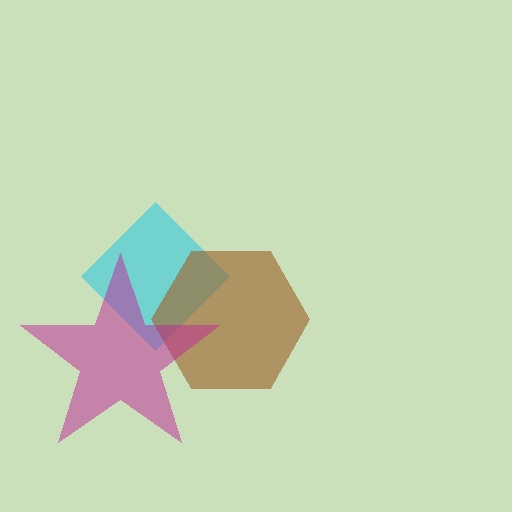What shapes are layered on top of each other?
The layered shapes are: a cyan diamond, a brown hexagon, a magenta star.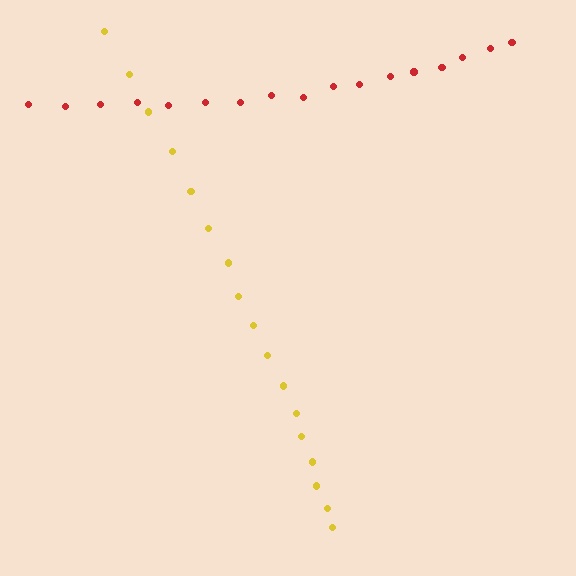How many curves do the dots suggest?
There are 2 distinct paths.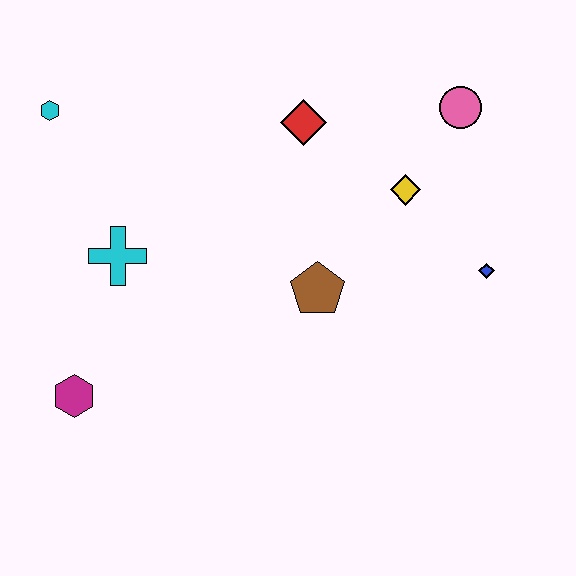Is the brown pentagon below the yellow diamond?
Yes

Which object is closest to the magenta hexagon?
The cyan cross is closest to the magenta hexagon.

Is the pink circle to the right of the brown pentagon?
Yes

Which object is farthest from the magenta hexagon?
The pink circle is farthest from the magenta hexagon.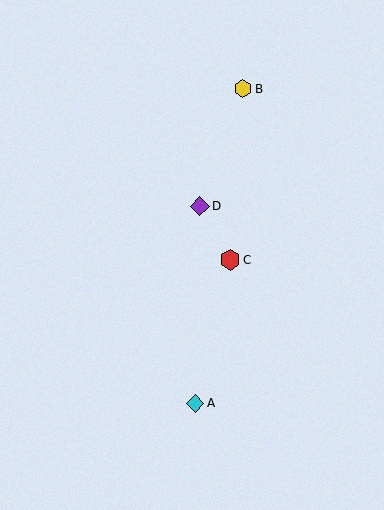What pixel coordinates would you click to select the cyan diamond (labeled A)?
Click at (195, 403) to select the cyan diamond A.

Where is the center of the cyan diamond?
The center of the cyan diamond is at (195, 403).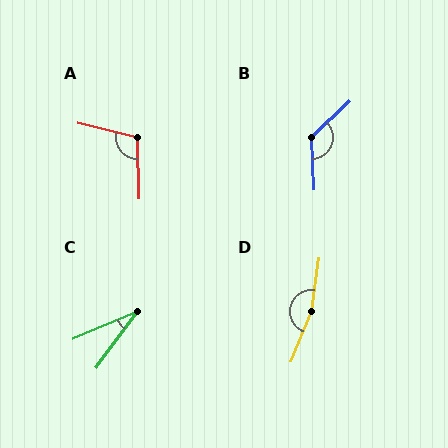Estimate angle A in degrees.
Approximately 105 degrees.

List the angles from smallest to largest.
C (31°), A (105°), B (130°), D (166°).